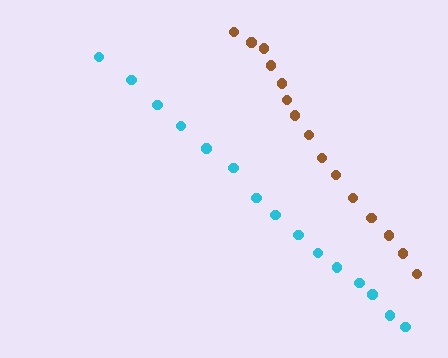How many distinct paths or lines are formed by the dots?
There are 2 distinct paths.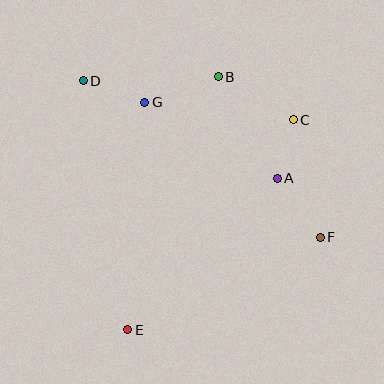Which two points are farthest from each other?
Points D and F are farthest from each other.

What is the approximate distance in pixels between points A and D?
The distance between A and D is approximately 217 pixels.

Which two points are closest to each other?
Points A and C are closest to each other.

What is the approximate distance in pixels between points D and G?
The distance between D and G is approximately 65 pixels.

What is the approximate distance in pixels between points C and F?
The distance between C and F is approximately 120 pixels.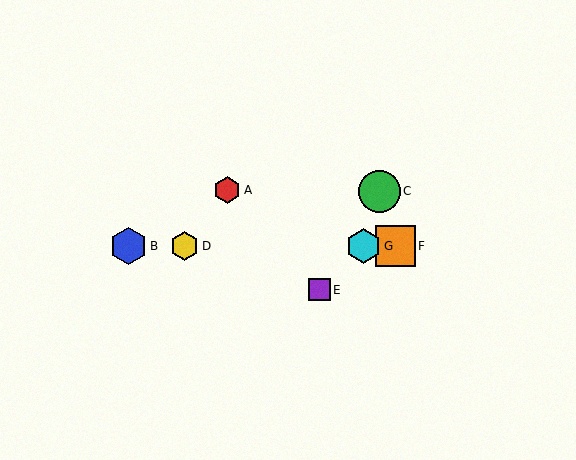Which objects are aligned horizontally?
Objects B, D, F, G are aligned horizontally.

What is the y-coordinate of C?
Object C is at y≈191.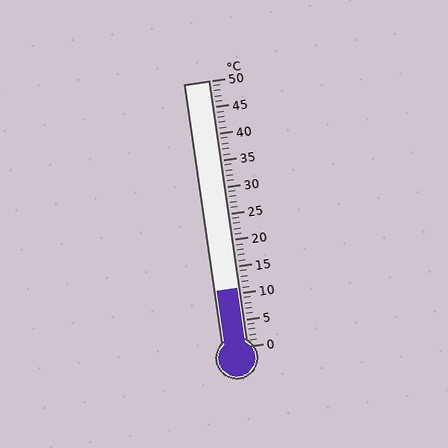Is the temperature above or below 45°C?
The temperature is below 45°C.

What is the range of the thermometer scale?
The thermometer scale ranges from 0°C to 50°C.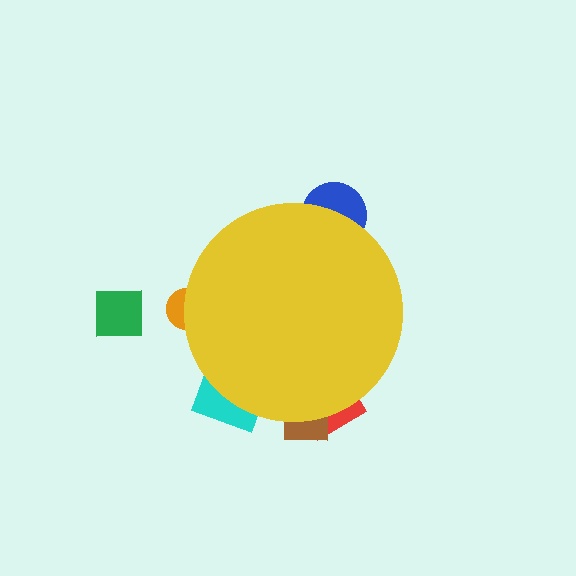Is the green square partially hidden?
No, the green square is fully visible.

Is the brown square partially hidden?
Yes, the brown square is partially hidden behind the yellow circle.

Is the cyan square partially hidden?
Yes, the cyan square is partially hidden behind the yellow circle.